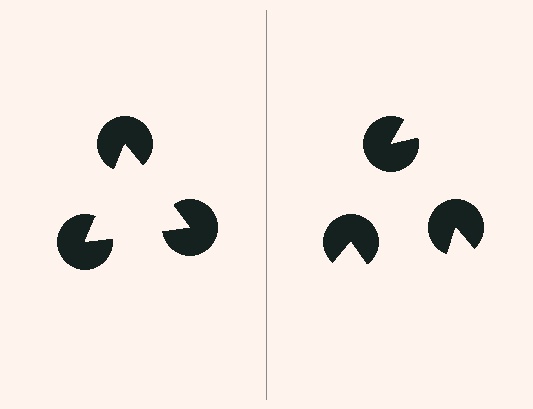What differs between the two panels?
The pac-man discs are positioned identically on both sides; only the wedge orientations differ. On the left they align to a triangle; on the right they are misaligned.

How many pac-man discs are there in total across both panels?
6 — 3 on each side.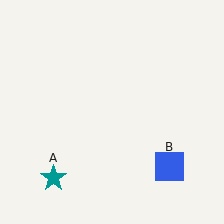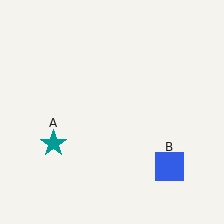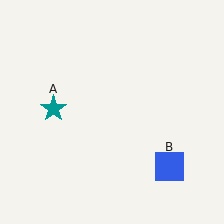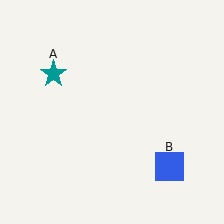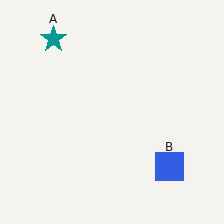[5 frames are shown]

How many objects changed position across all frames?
1 object changed position: teal star (object A).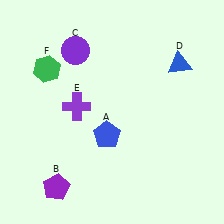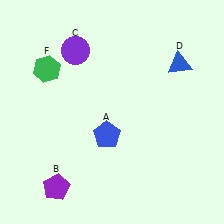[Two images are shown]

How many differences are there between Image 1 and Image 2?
There is 1 difference between the two images.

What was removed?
The purple cross (E) was removed in Image 2.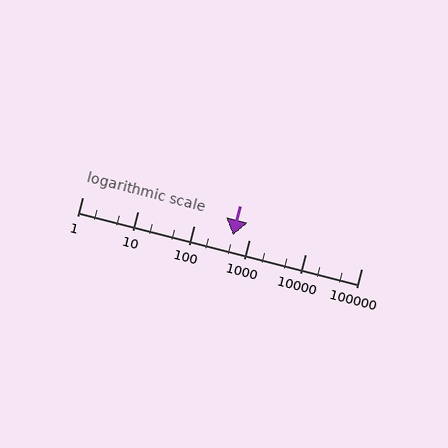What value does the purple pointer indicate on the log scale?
The pointer indicates approximately 500.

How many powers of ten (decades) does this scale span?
The scale spans 5 decades, from 1 to 100000.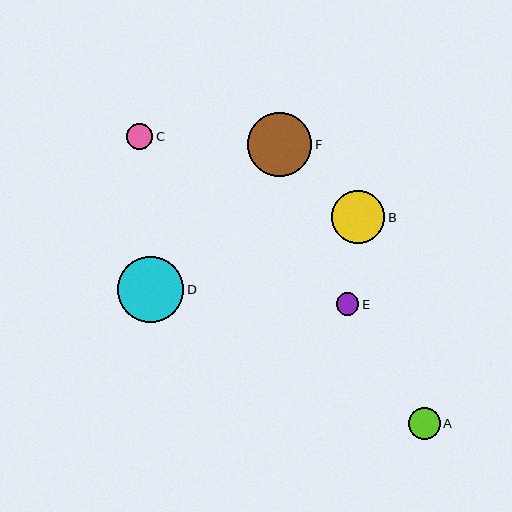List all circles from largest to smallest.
From largest to smallest: D, F, B, A, C, E.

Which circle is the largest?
Circle D is the largest with a size of approximately 66 pixels.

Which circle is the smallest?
Circle E is the smallest with a size of approximately 22 pixels.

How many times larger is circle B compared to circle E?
Circle B is approximately 2.4 times the size of circle E.